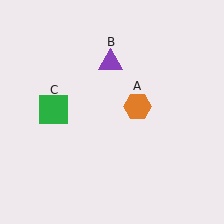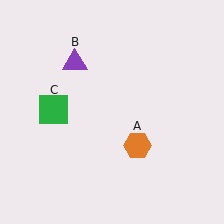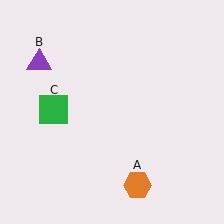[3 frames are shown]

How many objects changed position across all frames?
2 objects changed position: orange hexagon (object A), purple triangle (object B).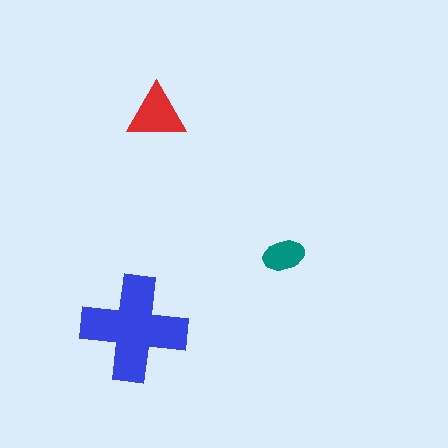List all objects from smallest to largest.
The teal ellipse, the red triangle, the blue cross.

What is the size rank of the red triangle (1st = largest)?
2nd.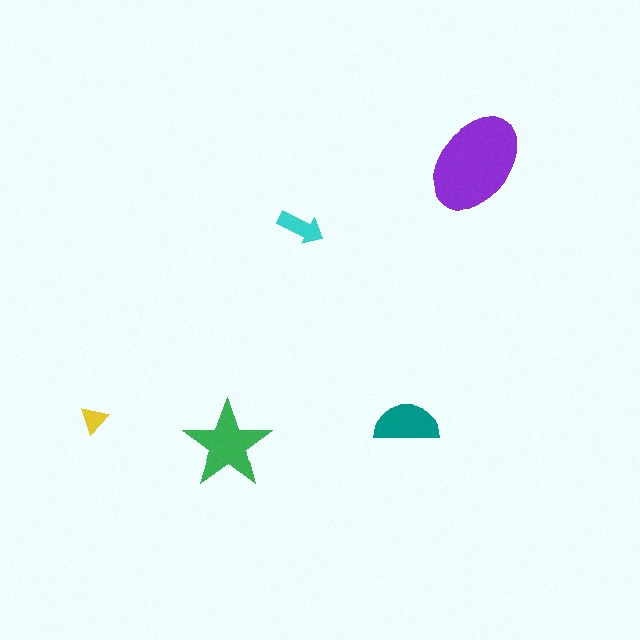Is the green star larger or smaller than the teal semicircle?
Larger.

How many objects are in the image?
There are 5 objects in the image.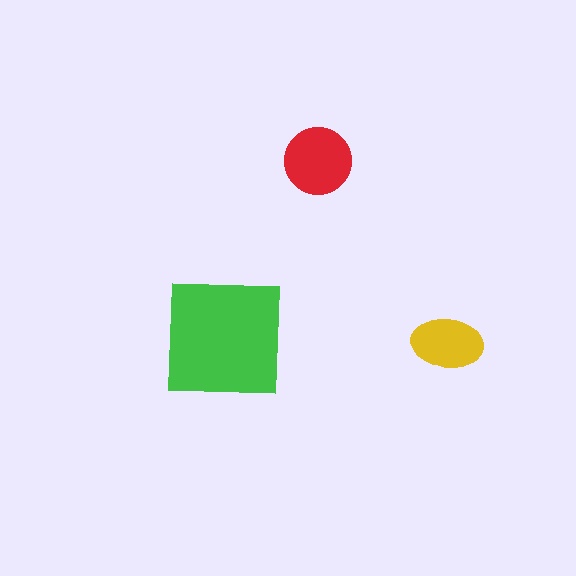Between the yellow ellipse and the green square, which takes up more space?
The green square.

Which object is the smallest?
The yellow ellipse.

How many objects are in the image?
There are 3 objects in the image.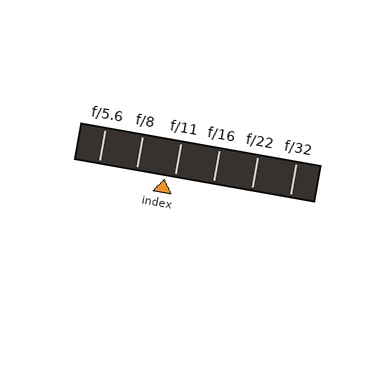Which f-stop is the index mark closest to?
The index mark is closest to f/11.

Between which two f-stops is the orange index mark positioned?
The index mark is between f/8 and f/11.